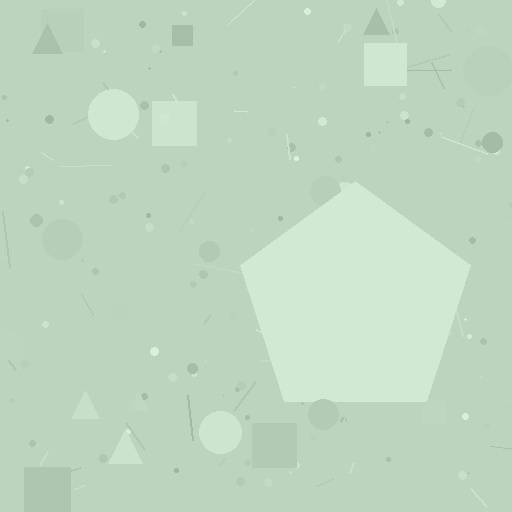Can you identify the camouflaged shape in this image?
The camouflaged shape is a pentagon.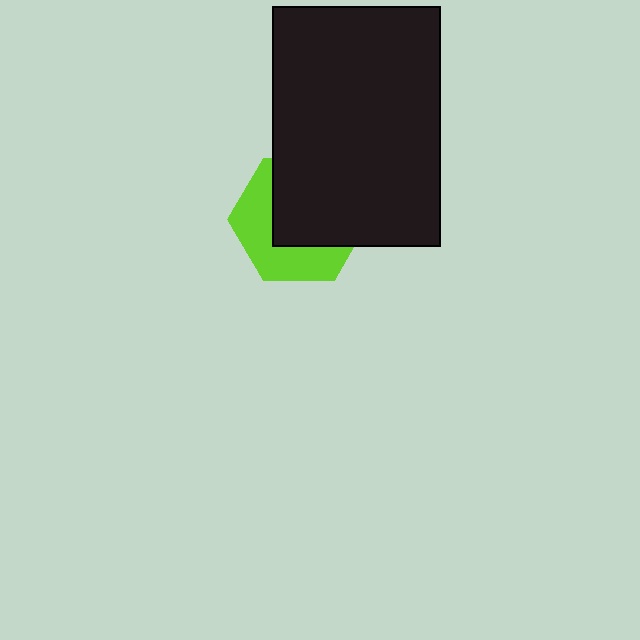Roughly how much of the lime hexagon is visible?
A small part of it is visible (roughly 43%).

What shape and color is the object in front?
The object in front is a black rectangle.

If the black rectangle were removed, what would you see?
You would see the complete lime hexagon.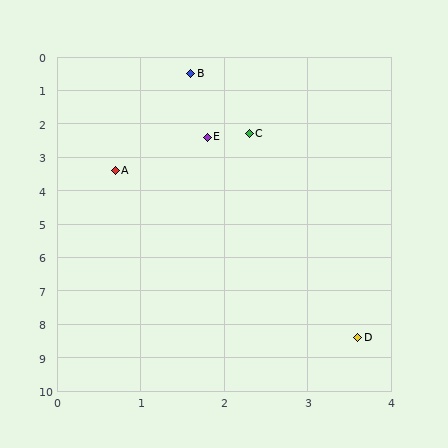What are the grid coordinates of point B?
Point B is at approximately (1.6, 0.5).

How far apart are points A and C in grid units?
Points A and C are about 1.9 grid units apart.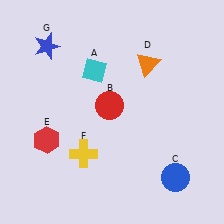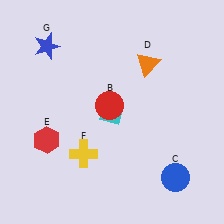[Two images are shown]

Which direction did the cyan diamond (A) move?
The cyan diamond (A) moved down.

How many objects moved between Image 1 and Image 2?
1 object moved between the two images.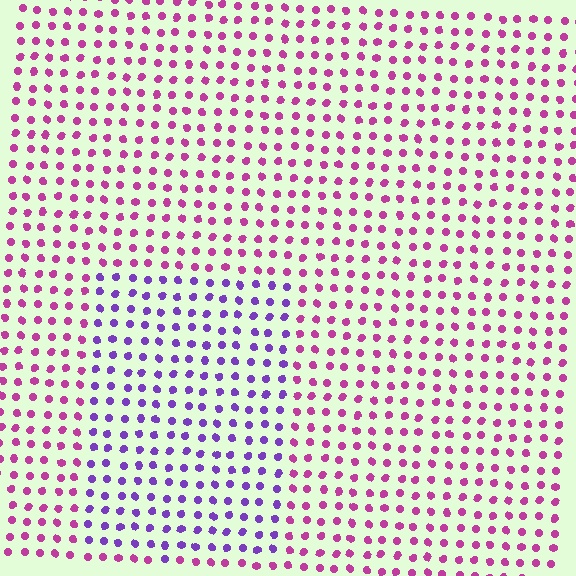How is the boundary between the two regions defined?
The boundary is defined purely by a slight shift in hue (about 46 degrees). Spacing, size, and orientation are identical on both sides.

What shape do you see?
I see a rectangle.